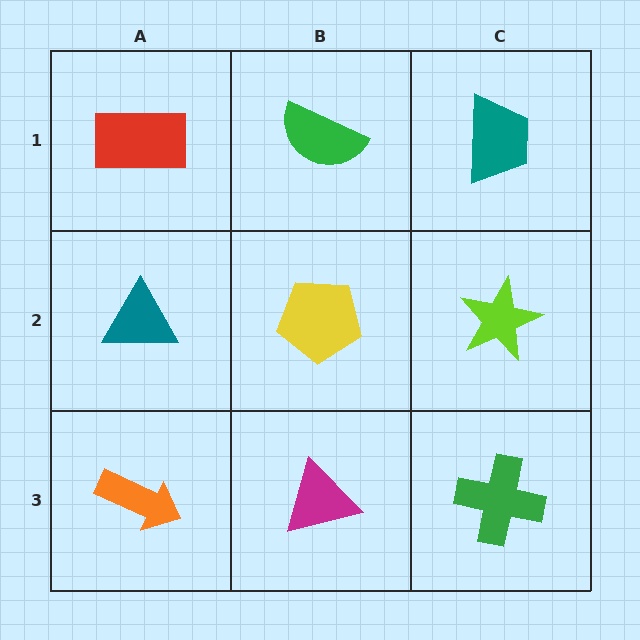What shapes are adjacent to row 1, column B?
A yellow pentagon (row 2, column B), a red rectangle (row 1, column A), a teal trapezoid (row 1, column C).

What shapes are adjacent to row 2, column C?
A teal trapezoid (row 1, column C), a green cross (row 3, column C), a yellow pentagon (row 2, column B).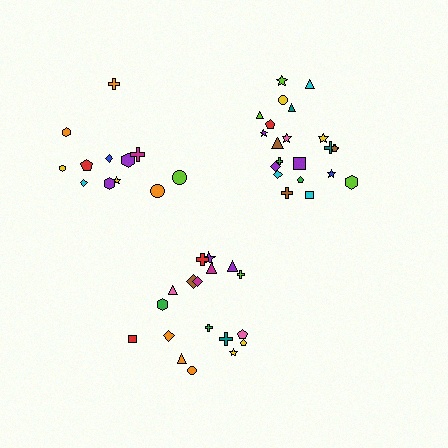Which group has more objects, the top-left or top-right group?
The top-right group.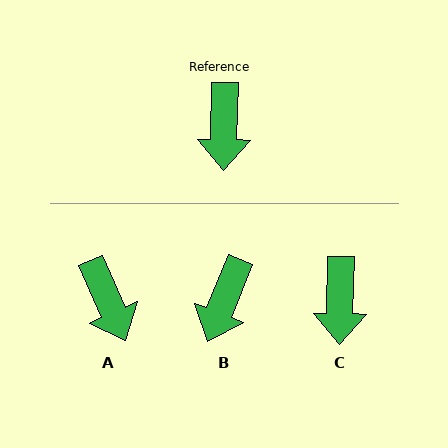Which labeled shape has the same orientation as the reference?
C.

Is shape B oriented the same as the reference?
No, it is off by about 21 degrees.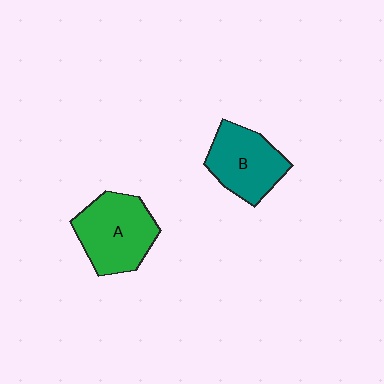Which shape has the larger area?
Shape A (green).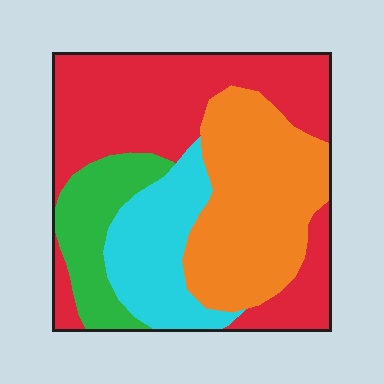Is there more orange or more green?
Orange.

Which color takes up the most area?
Red, at roughly 40%.